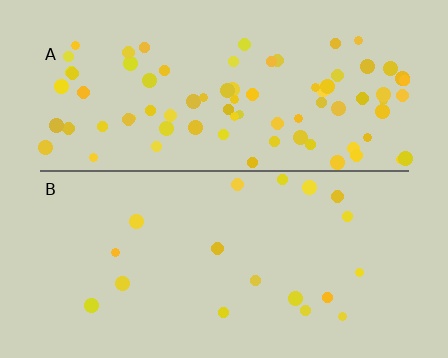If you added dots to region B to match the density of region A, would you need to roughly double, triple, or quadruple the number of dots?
Approximately quadruple.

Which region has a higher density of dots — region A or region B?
A (the top).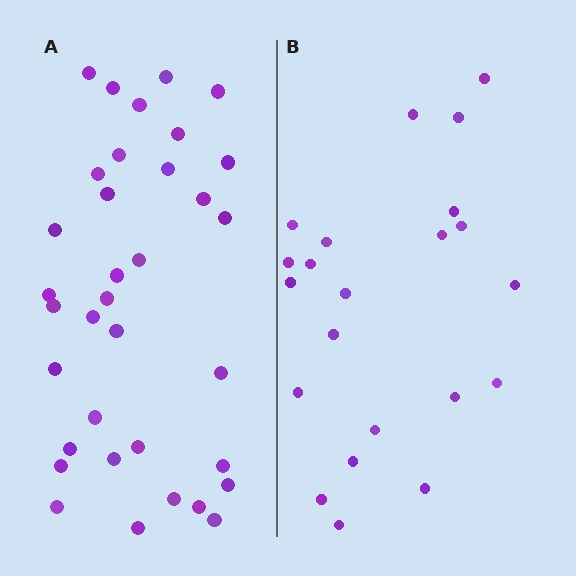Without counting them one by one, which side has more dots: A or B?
Region A (the left region) has more dots.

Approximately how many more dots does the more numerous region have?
Region A has approximately 15 more dots than region B.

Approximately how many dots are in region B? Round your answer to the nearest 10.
About 20 dots. (The exact count is 22, which rounds to 20.)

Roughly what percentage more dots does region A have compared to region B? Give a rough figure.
About 60% more.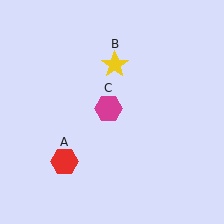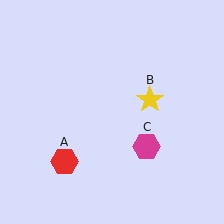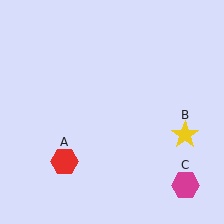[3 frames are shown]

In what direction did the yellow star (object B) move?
The yellow star (object B) moved down and to the right.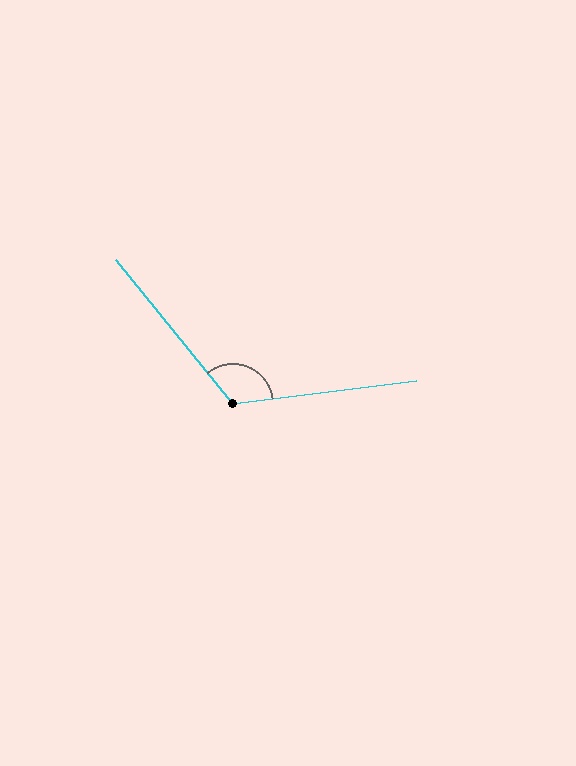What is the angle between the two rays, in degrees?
Approximately 122 degrees.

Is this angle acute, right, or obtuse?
It is obtuse.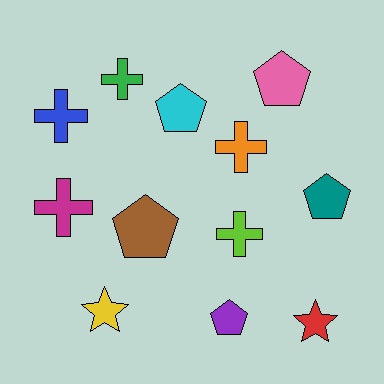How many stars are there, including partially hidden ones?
There are 2 stars.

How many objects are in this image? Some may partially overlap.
There are 12 objects.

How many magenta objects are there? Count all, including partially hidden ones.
There is 1 magenta object.